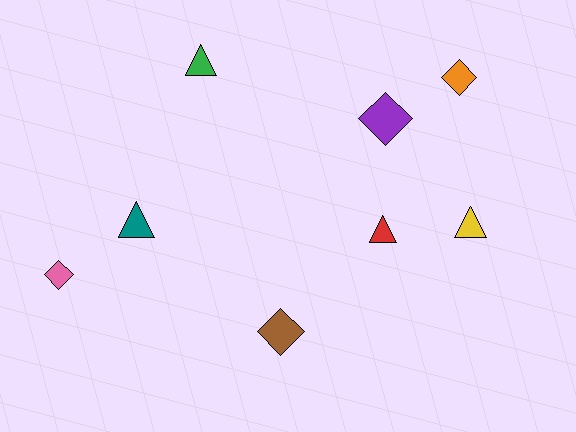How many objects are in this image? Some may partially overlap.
There are 8 objects.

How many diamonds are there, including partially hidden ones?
There are 4 diamonds.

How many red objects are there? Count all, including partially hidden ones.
There is 1 red object.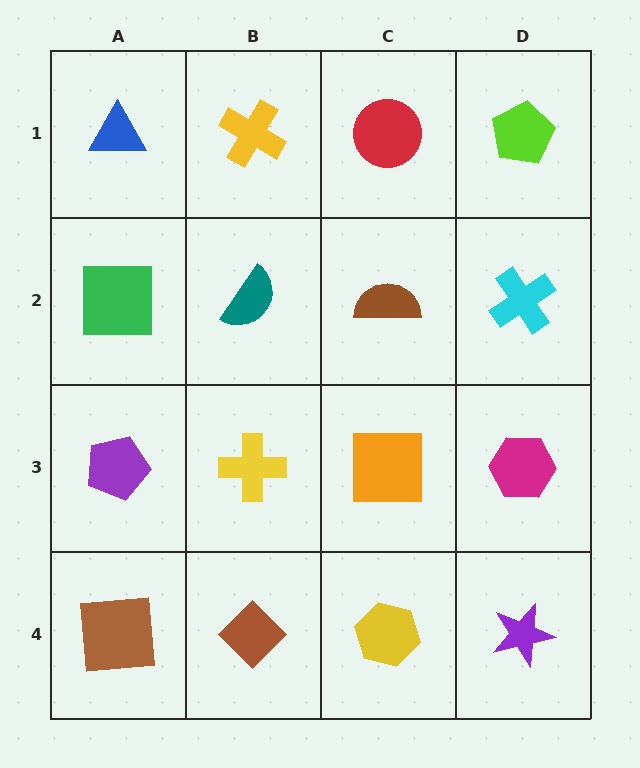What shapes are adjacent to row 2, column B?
A yellow cross (row 1, column B), a yellow cross (row 3, column B), a green square (row 2, column A), a brown semicircle (row 2, column C).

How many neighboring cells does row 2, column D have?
3.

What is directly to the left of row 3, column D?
An orange square.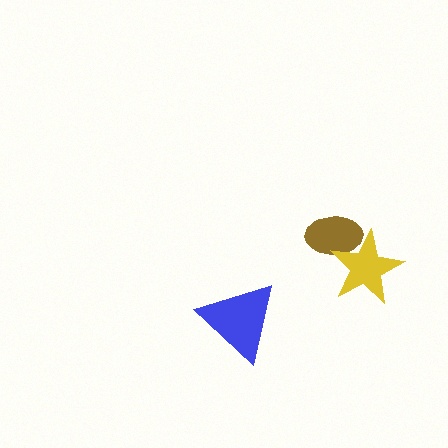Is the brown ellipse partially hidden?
Yes, it is partially covered by another shape.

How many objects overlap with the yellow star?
1 object overlaps with the yellow star.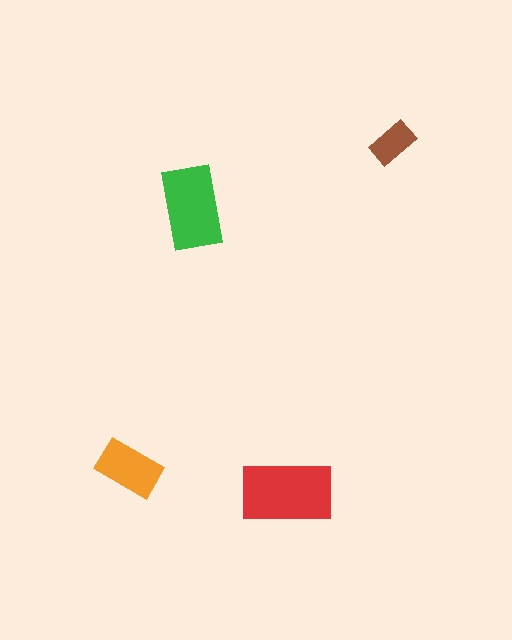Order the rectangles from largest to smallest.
the red one, the green one, the orange one, the brown one.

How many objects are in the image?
There are 4 objects in the image.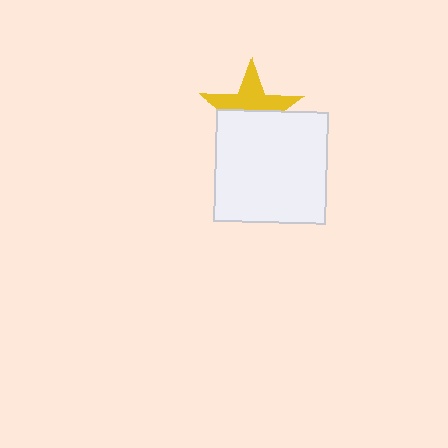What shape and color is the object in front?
The object in front is a white square.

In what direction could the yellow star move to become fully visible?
The yellow star could move up. That would shift it out from behind the white square entirely.